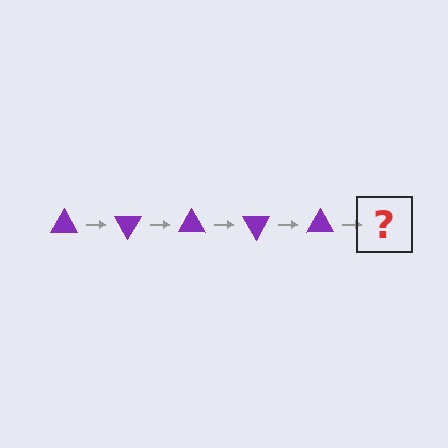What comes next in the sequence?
The next element should be a purple triangle rotated 300 degrees.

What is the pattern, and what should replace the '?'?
The pattern is that the triangle rotates 60 degrees each step. The '?' should be a purple triangle rotated 300 degrees.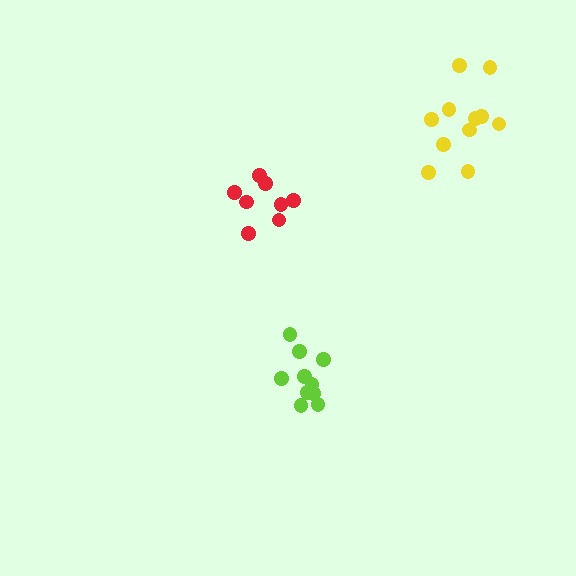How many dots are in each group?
Group 1: 10 dots, Group 2: 8 dots, Group 3: 11 dots (29 total).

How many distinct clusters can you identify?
There are 3 distinct clusters.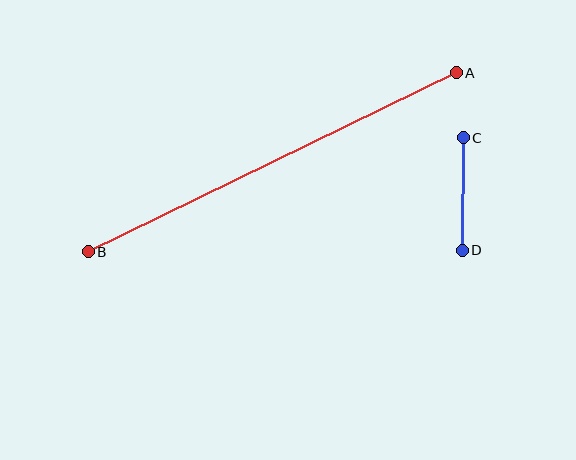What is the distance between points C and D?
The distance is approximately 112 pixels.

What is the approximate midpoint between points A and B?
The midpoint is at approximately (272, 162) pixels.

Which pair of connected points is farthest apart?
Points A and B are farthest apart.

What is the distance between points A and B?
The distance is approximately 409 pixels.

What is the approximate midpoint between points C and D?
The midpoint is at approximately (463, 194) pixels.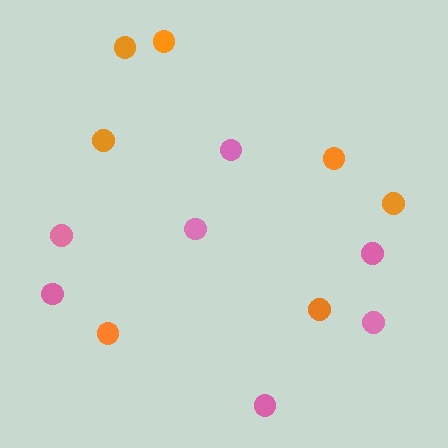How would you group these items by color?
There are 2 groups: one group of orange circles (7) and one group of pink circles (7).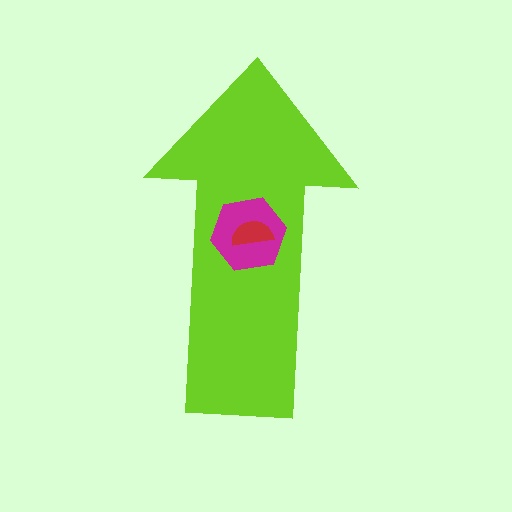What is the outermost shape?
The lime arrow.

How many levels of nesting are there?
3.